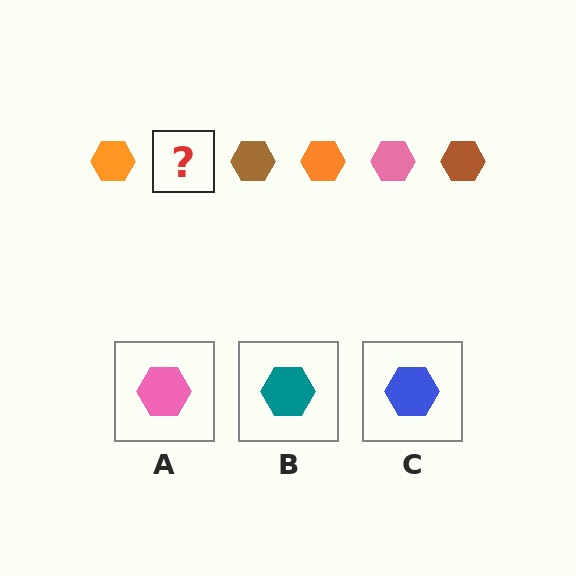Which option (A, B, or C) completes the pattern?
A.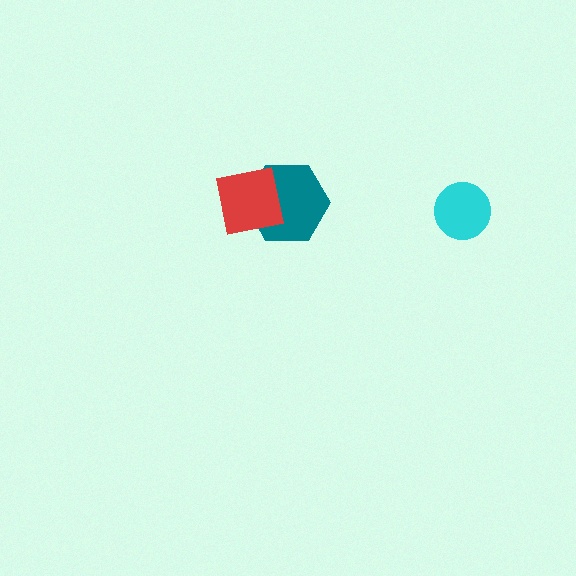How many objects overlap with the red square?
1 object overlaps with the red square.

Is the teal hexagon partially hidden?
Yes, it is partially covered by another shape.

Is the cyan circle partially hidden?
No, no other shape covers it.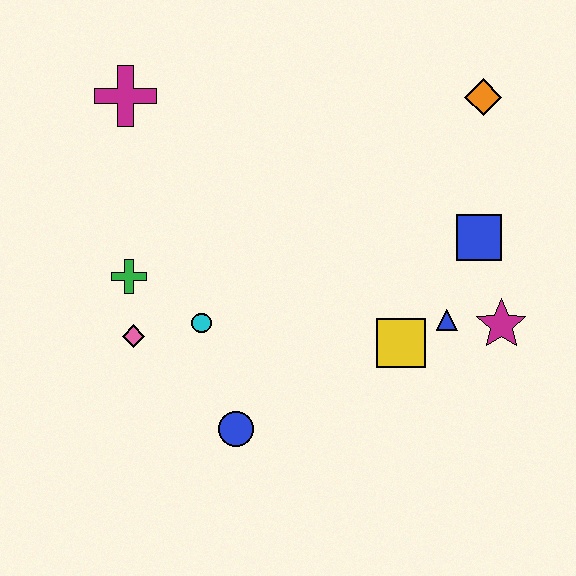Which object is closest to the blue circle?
The cyan circle is closest to the blue circle.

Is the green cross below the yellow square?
No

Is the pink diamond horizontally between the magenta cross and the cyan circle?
Yes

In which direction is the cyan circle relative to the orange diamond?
The cyan circle is to the left of the orange diamond.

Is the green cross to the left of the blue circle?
Yes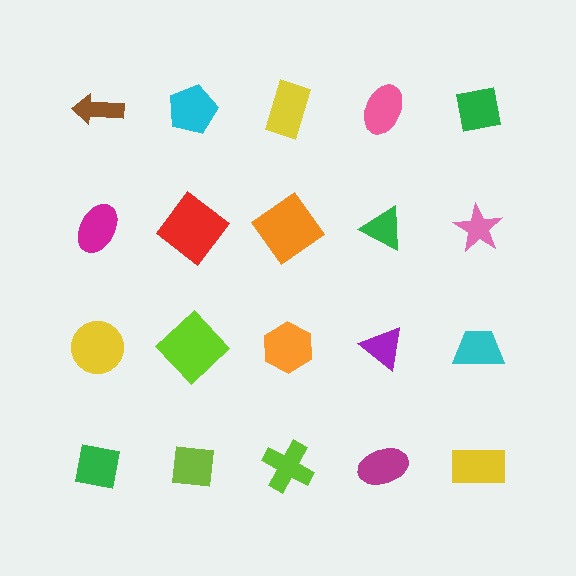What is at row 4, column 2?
A lime square.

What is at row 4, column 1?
A green square.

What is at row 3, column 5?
A cyan trapezoid.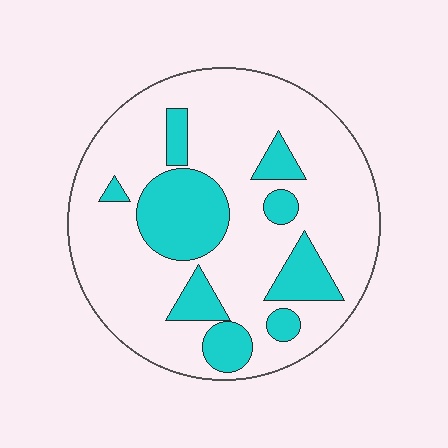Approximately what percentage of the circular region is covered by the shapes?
Approximately 25%.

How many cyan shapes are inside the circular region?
9.